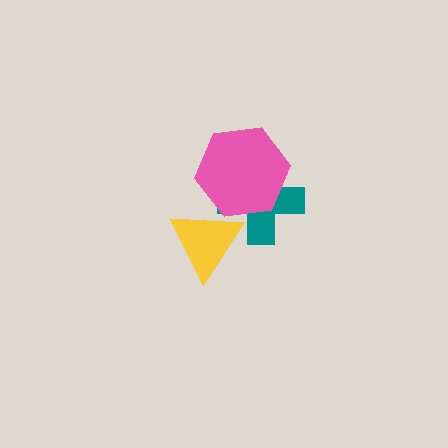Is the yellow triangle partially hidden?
No, no other shape covers it.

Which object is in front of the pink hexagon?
The yellow triangle is in front of the pink hexagon.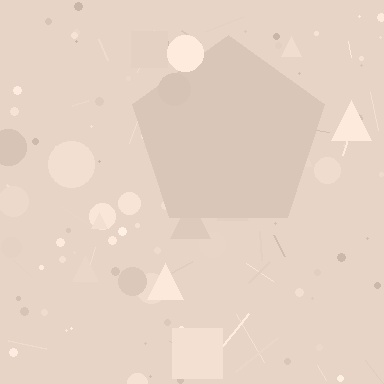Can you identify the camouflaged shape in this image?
The camouflaged shape is a pentagon.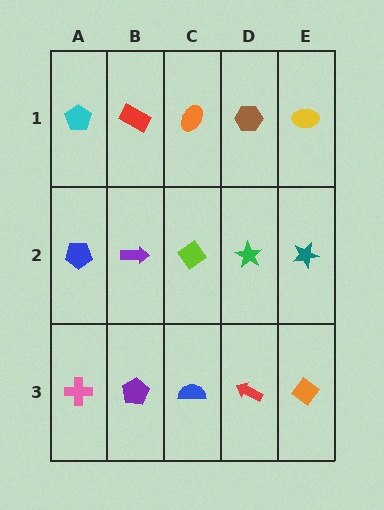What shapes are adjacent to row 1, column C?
A lime diamond (row 2, column C), a red rectangle (row 1, column B), a brown hexagon (row 1, column D).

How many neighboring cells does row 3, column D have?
3.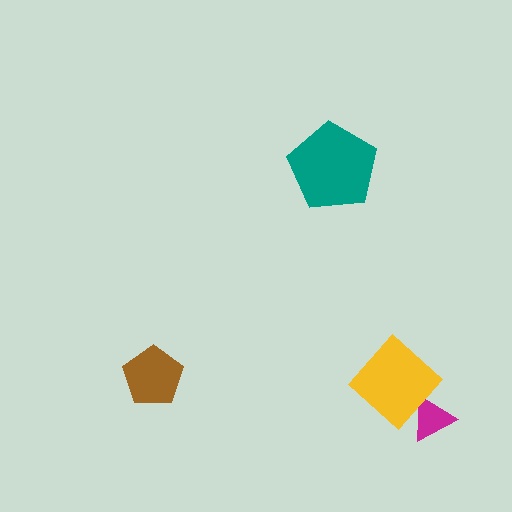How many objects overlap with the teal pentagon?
0 objects overlap with the teal pentagon.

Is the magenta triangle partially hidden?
Yes, it is partially covered by another shape.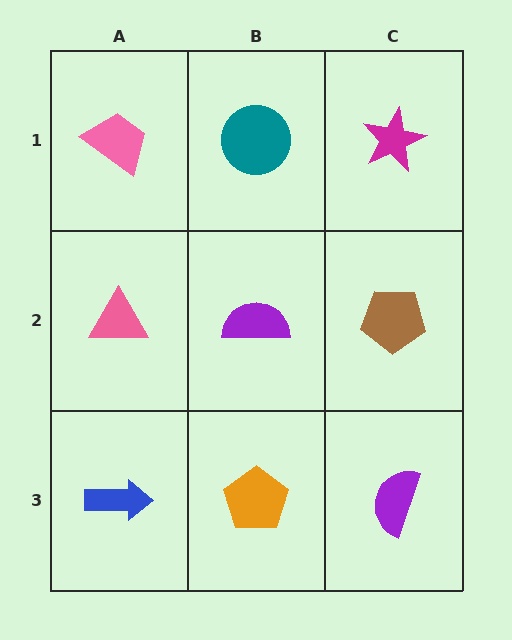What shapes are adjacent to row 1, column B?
A purple semicircle (row 2, column B), a pink trapezoid (row 1, column A), a magenta star (row 1, column C).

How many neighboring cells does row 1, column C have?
2.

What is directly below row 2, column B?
An orange pentagon.